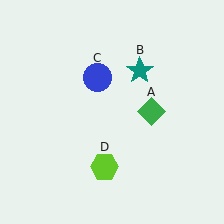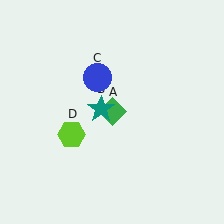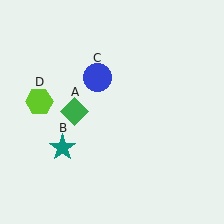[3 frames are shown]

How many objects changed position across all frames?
3 objects changed position: green diamond (object A), teal star (object B), lime hexagon (object D).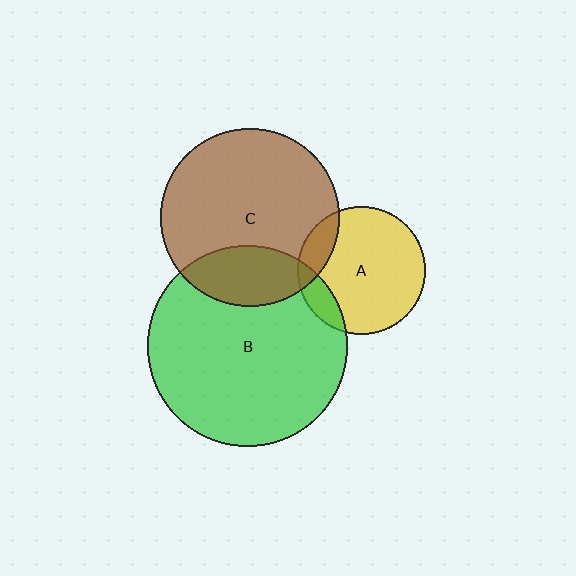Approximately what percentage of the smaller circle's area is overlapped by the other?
Approximately 15%.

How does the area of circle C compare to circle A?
Approximately 1.9 times.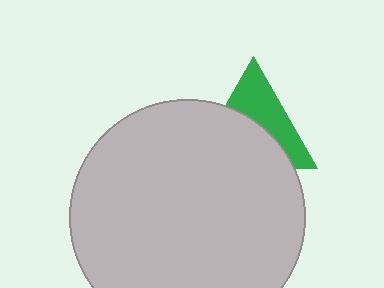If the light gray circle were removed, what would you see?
You would see the complete green triangle.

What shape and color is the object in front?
The object in front is a light gray circle.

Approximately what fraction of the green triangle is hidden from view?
Roughly 55% of the green triangle is hidden behind the light gray circle.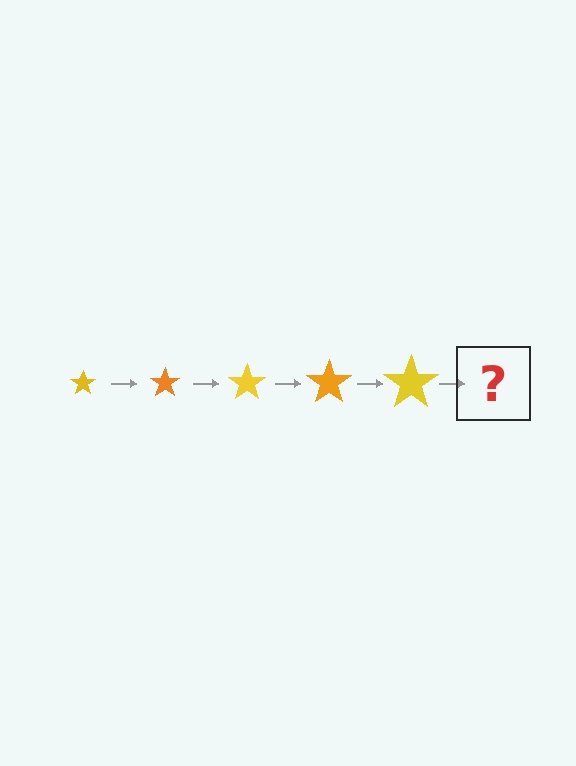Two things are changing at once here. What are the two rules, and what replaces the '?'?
The two rules are that the star grows larger each step and the color cycles through yellow and orange. The '?' should be an orange star, larger than the previous one.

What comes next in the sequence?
The next element should be an orange star, larger than the previous one.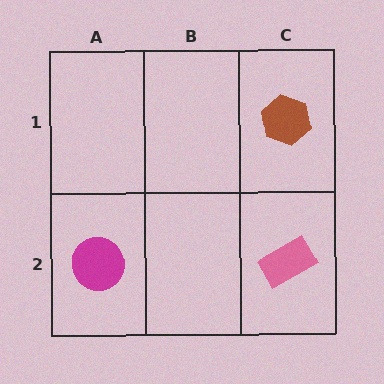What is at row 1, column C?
A brown hexagon.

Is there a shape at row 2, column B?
No, that cell is empty.